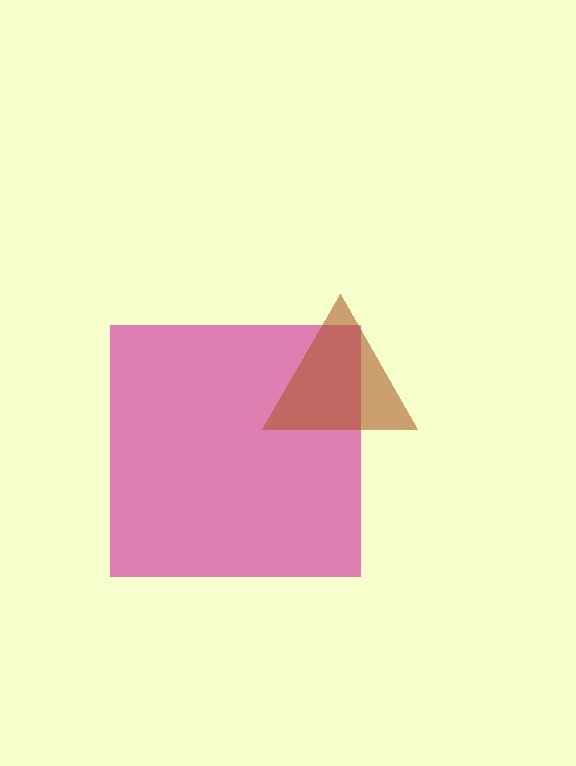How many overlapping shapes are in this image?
There are 2 overlapping shapes in the image.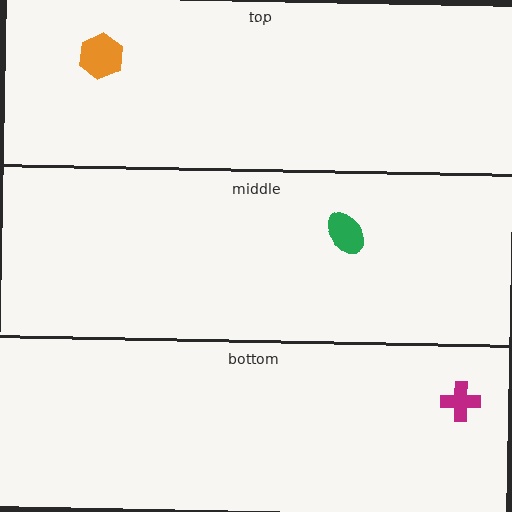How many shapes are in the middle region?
1.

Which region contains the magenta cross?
The bottom region.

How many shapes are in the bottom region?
1.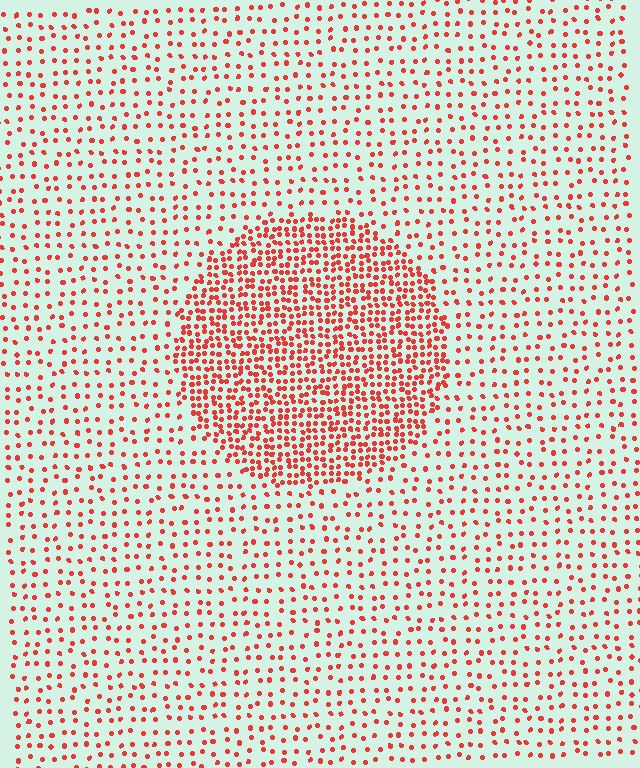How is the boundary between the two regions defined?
The boundary is defined by a change in element density (approximately 2.6x ratio). All elements are the same color, size, and shape.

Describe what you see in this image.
The image contains small red elements arranged at two different densities. A circle-shaped region is visible where the elements are more densely packed than the surrounding area.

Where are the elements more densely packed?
The elements are more densely packed inside the circle boundary.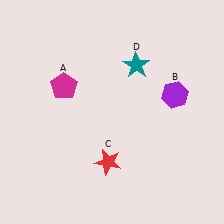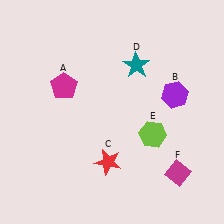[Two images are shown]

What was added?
A lime hexagon (E), a magenta diamond (F) were added in Image 2.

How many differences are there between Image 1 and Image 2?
There are 2 differences between the two images.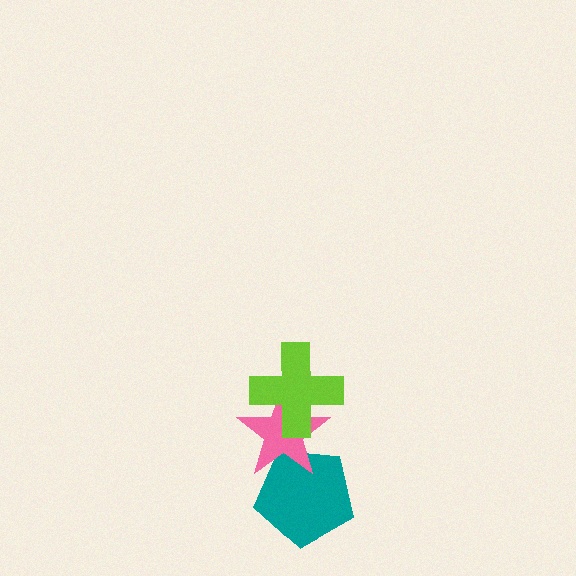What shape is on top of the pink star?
The lime cross is on top of the pink star.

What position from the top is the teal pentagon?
The teal pentagon is 3rd from the top.